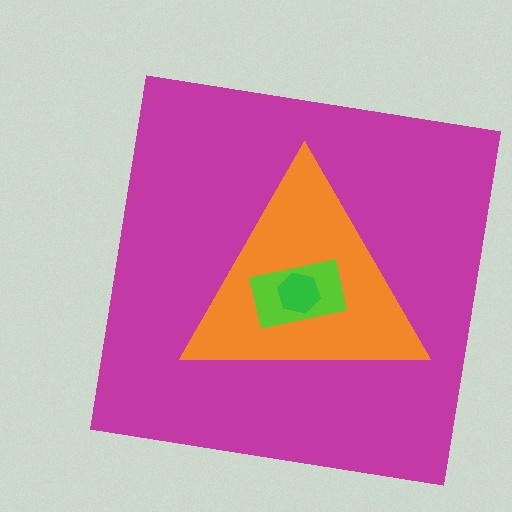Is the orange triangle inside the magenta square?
Yes.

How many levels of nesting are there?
4.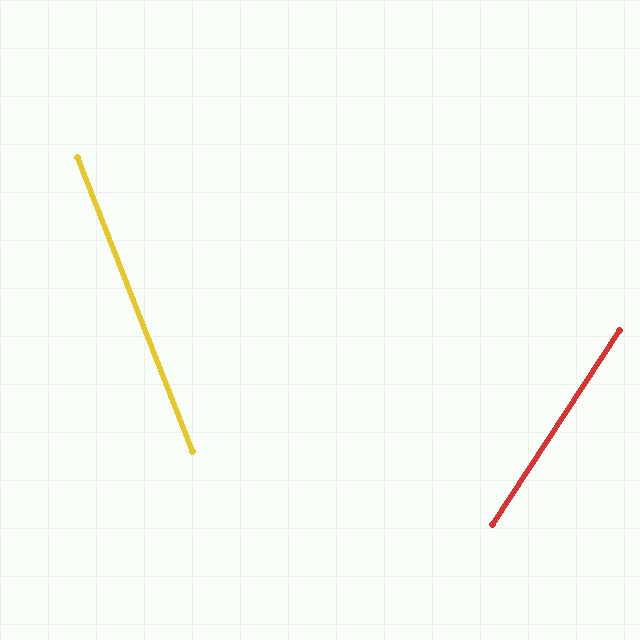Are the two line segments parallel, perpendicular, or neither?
Neither parallel nor perpendicular — they differ by about 54°.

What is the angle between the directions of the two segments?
Approximately 54 degrees.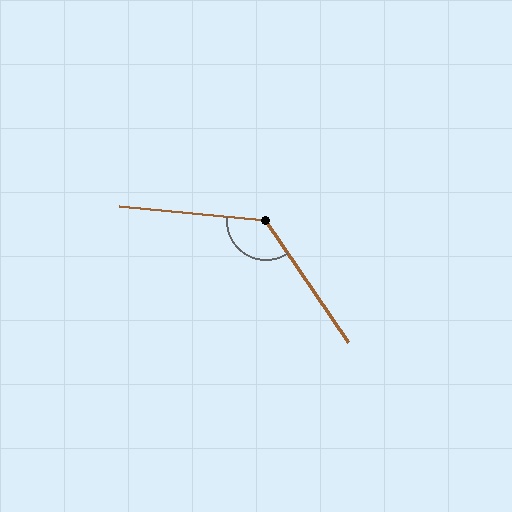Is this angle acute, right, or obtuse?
It is obtuse.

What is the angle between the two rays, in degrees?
Approximately 130 degrees.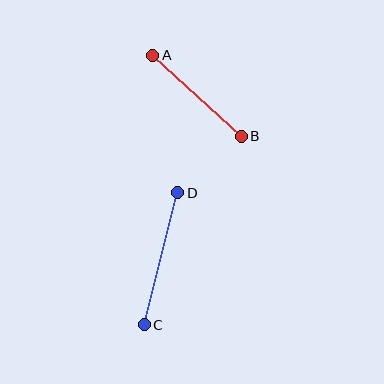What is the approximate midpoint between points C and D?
The midpoint is at approximately (161, 259) pixels.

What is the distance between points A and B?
The distance is approximately 120 pixels.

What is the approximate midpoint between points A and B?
The midpoint is at approximately (197, 96) pixels.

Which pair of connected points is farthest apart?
Points C and D are farthest apart.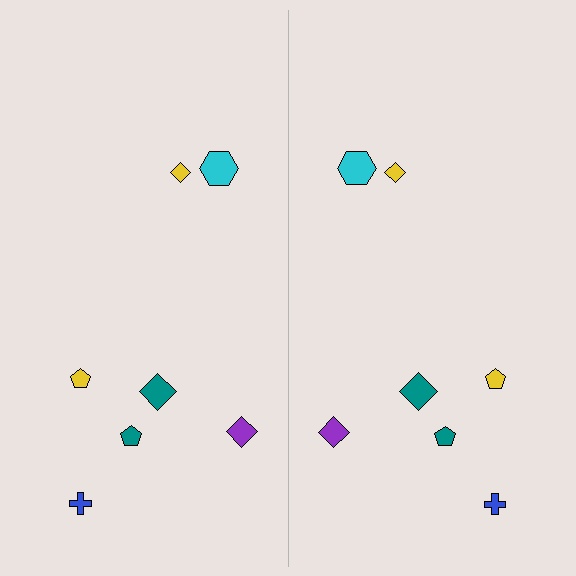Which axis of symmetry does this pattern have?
The pattern has a vertical axis of symmetry running through the center of the image.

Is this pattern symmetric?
Yes, this pattern has bilateral (reflection) symmetry.